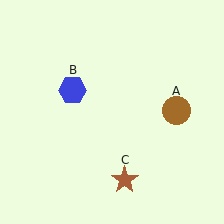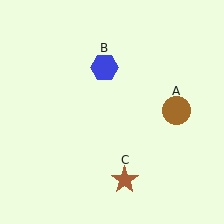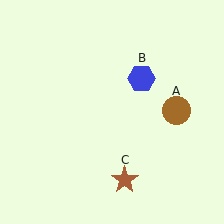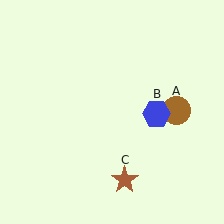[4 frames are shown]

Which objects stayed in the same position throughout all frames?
Brown circle (object A) and brown star (object C) remained stationary.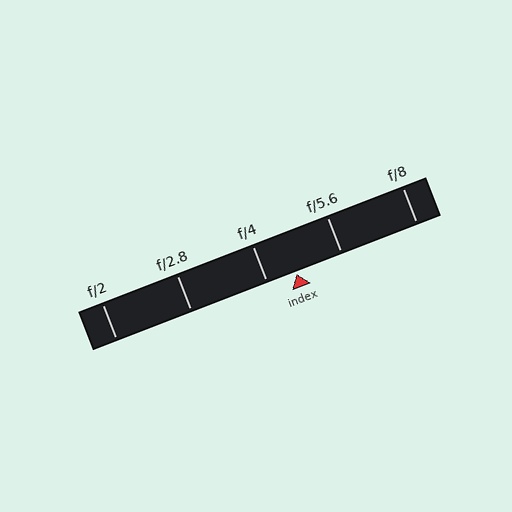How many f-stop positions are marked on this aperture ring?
There are 5 f-stop positions marked.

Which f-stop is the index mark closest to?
The index mark is closest to f/4.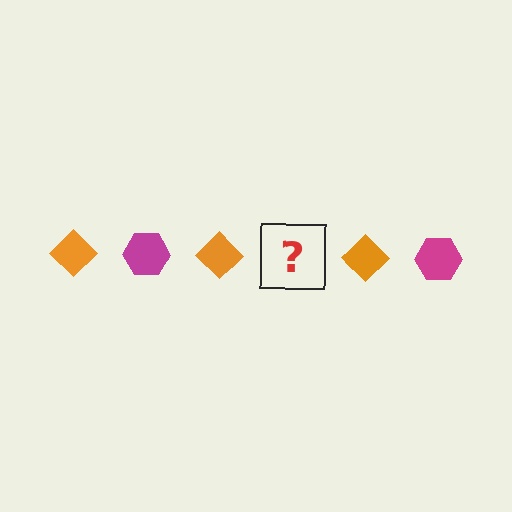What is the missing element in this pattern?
The missing element is a magenta hexagon.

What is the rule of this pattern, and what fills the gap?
The rule is that the pattern alternates between orange diamond and magenta hexagon. The gap should be filled with a magenta hexagon.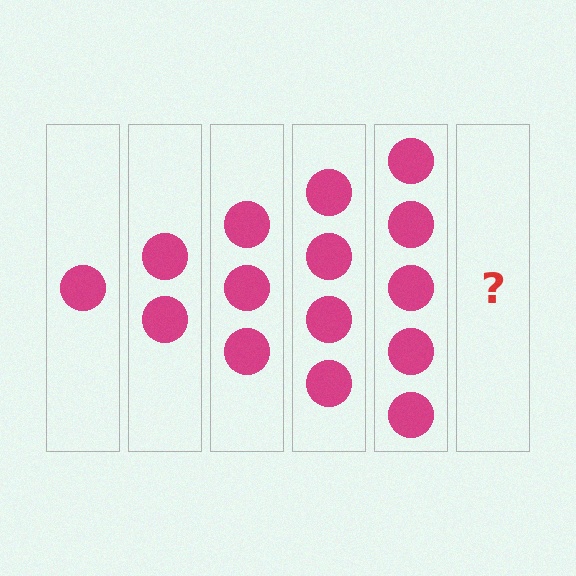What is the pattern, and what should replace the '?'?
The pattern is that each step adds one more circle. The '?' should be 6 circles.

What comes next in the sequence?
The next element should be 6 circles.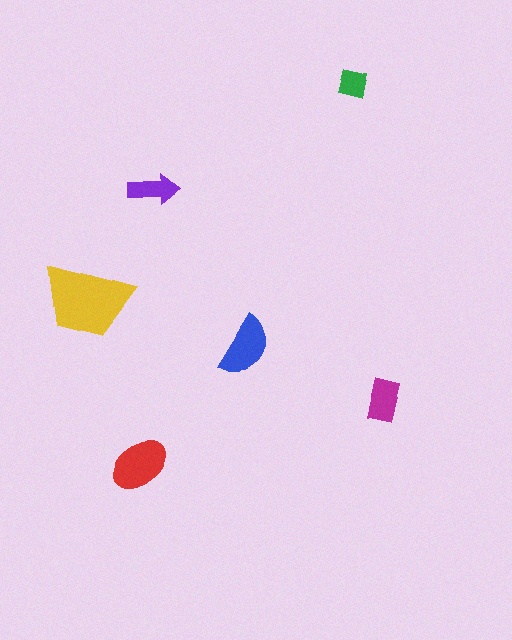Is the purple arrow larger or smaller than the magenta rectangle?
Smaller.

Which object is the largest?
The yellow trapezoid.